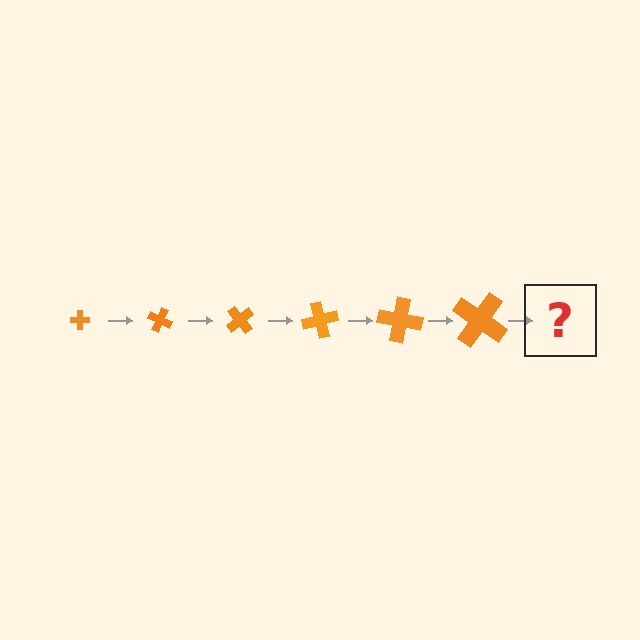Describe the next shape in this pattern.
It should be a cross, larger than the previous one and rotated 150 degrees from the start.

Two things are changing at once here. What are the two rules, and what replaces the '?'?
The two rules are that the cross grows larger each step and it rotates 25 degrees each step. The '?' should be a cross, larger than the previous one and rotated 150 degrees from the start.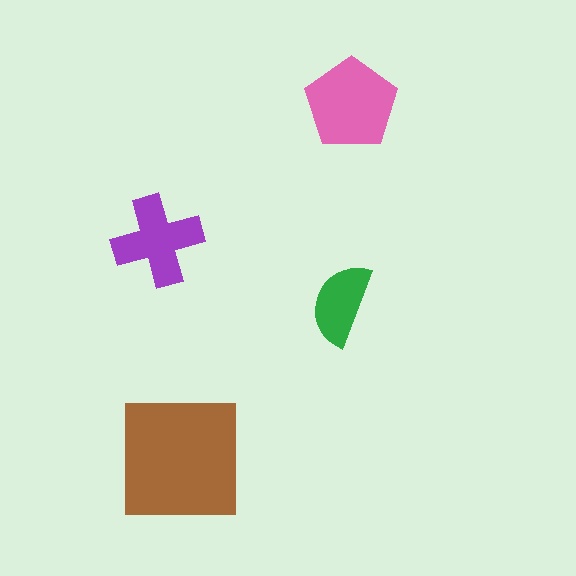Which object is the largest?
The brown square.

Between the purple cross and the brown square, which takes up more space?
The brown square.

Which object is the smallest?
The green semicircle.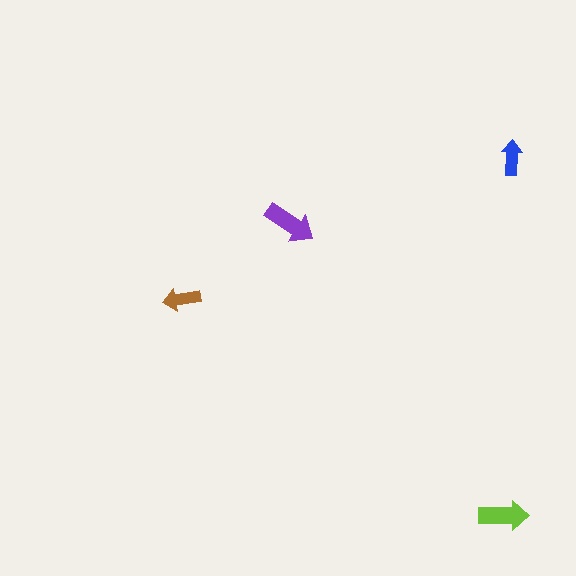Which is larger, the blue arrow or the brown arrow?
The brown one.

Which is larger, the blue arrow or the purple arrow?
The purple one.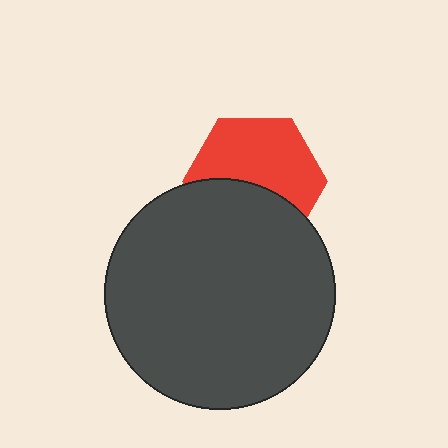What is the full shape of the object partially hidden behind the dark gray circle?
The partially hidden object is a red hexagon.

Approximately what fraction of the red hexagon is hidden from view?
Roughly 42% of the red hexagon is hidden behind the dark gray circle.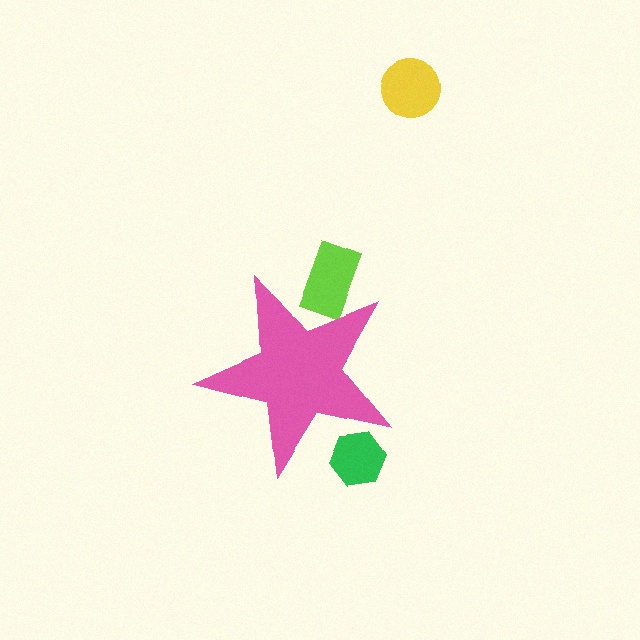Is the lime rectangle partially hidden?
Yes, the lime rectangle is partially hidden behind the pink star.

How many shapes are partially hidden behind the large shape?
2 shapes are partially hidden.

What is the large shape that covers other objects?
A pink star.